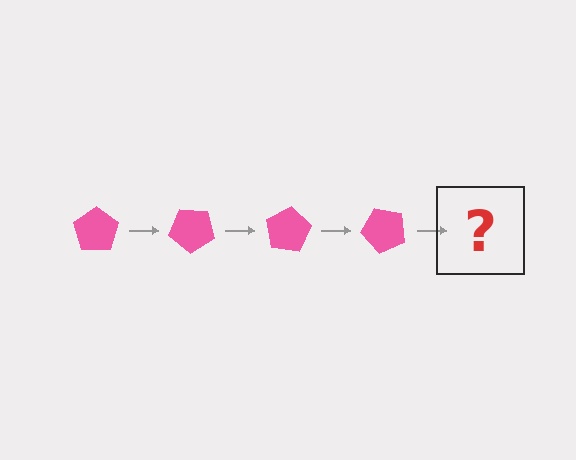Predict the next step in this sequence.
The next step is a pink pentagon rotated 160 degrees.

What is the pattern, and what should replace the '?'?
The pattern is that the pentagon rotates 40 degrees each step. The '?' should be a pink pentagon rotated 160 degrees.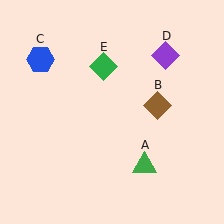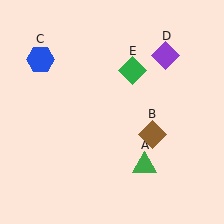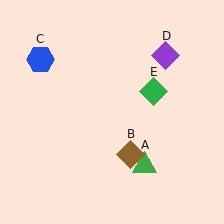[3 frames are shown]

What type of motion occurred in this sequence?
The brown diamond (object B), green diamond (object E) rotated clockwise around the center of the scene.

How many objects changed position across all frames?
2 objects changed position: brown diamond (object B), green diamond (object E).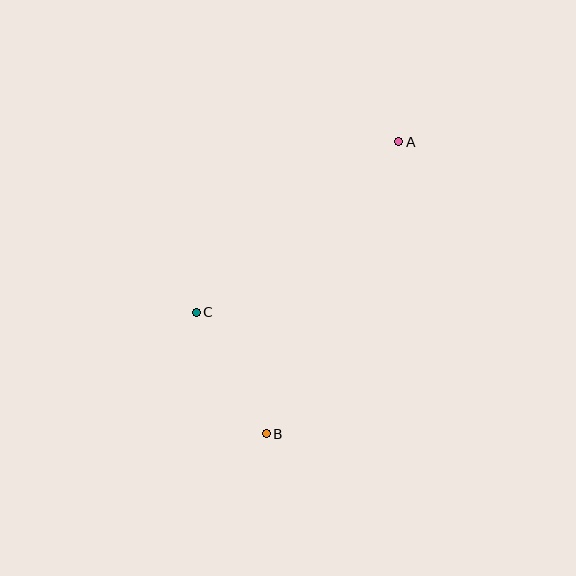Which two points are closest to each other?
Points B and C are closest to each other.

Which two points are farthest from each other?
Points A and B are farthest from each other.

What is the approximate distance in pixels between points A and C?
The distance between A and C is approximately 264 pixels.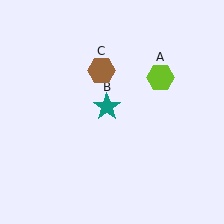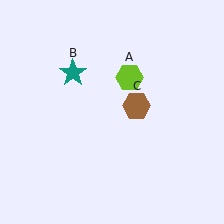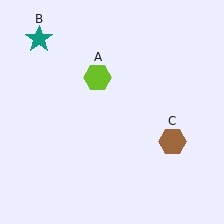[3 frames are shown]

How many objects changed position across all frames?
3 objects changed position: lime hexagon (object A), teal star (object B), brown hexagon (object C).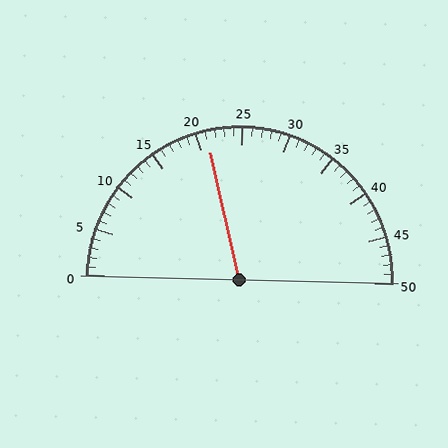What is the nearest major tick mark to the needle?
The nearest major tick mark is 20.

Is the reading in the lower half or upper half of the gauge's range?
The reading is in the lower half of the range (0 to 50).